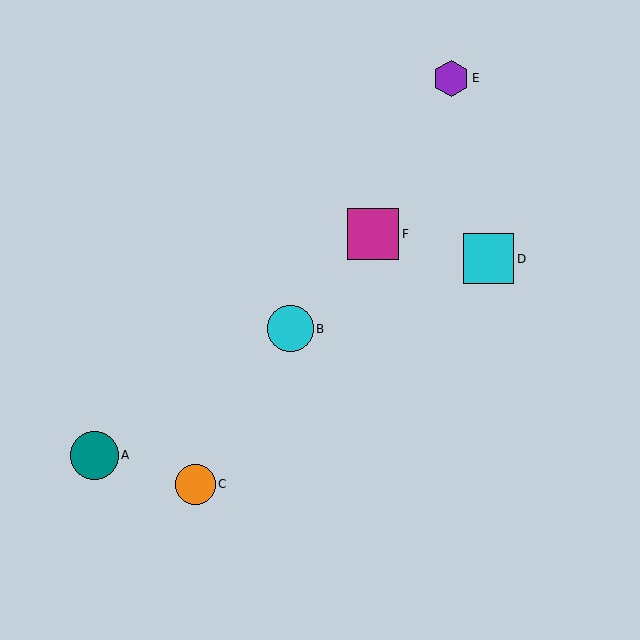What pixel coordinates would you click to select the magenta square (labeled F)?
Click at (373, 234) to select the magenta square F.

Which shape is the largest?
The magenta square (labeled F) is the largest.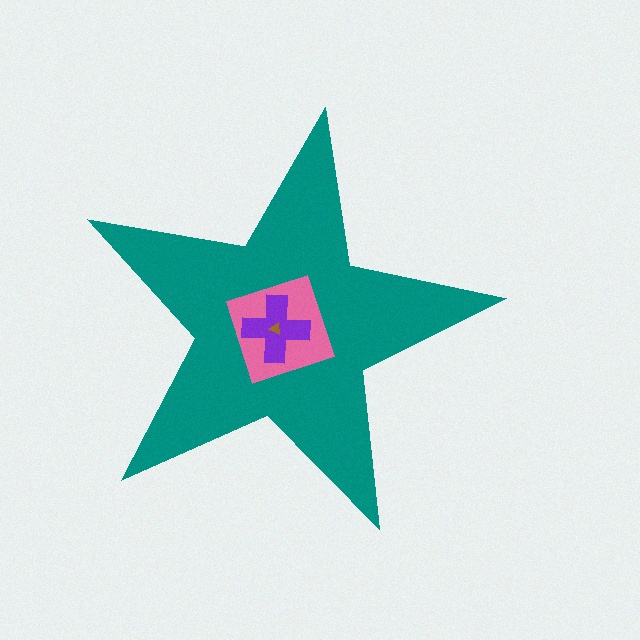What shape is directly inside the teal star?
The pink diamond.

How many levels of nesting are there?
4.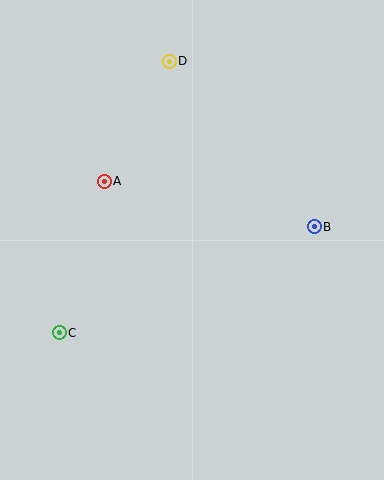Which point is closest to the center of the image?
Point A at (104, 181) is closest to the center.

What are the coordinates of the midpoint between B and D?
The midpoint between B and D is at (242, 144).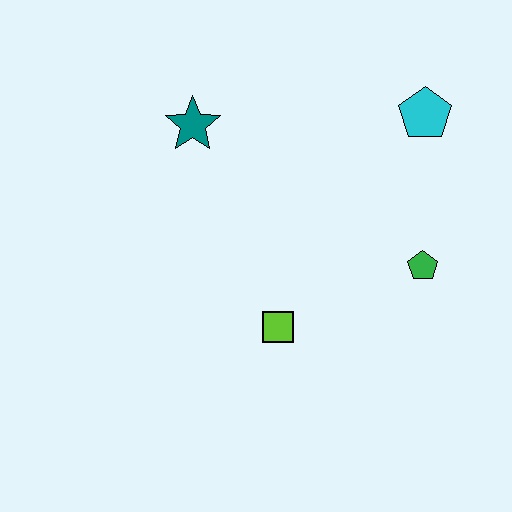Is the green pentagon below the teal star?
Yes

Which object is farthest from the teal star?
The green pentagon is farthest from the teal star.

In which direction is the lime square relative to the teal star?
The lime square is below the teal star.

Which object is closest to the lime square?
The green pentagon is closest to the lime square.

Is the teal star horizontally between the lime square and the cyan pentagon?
No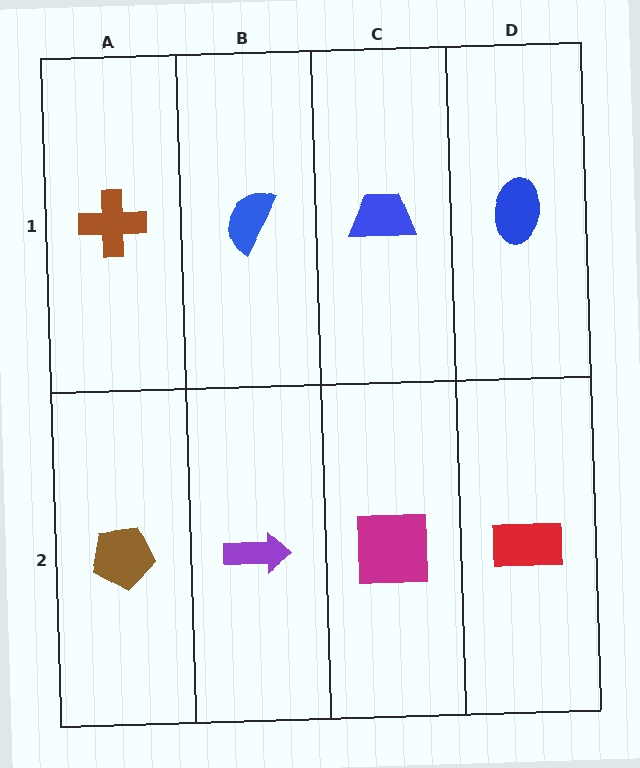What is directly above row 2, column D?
A blue ellipse.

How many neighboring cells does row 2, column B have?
3.